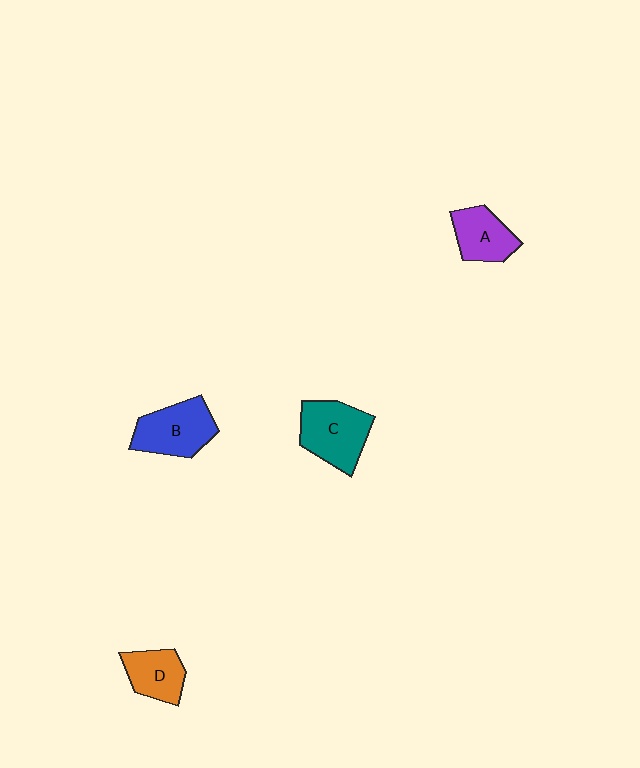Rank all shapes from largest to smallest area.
From largest to smallest: C (teal), B (blue), A (purple), D (orange).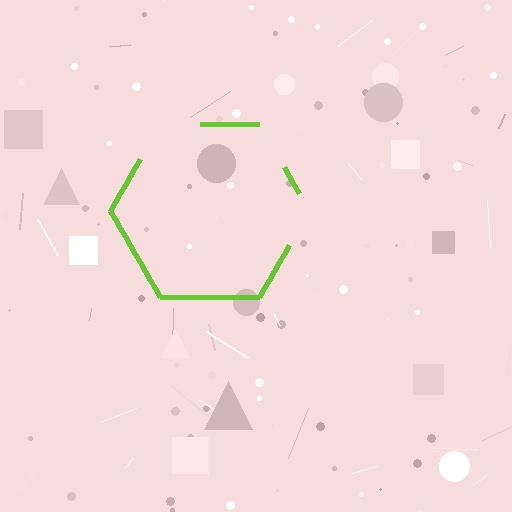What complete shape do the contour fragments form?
The contour fragments form a hexagon.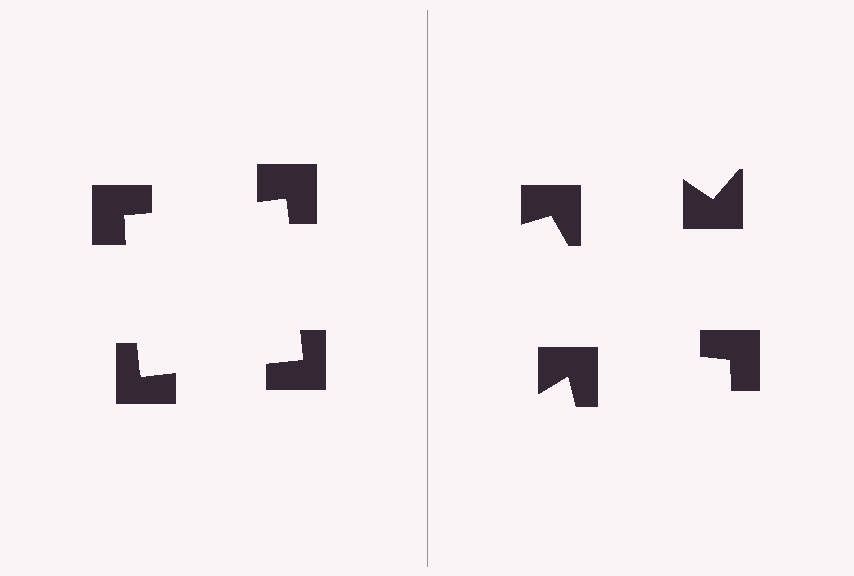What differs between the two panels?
The notched squares are positioned identically on both sides; only the wedge orientations differ. On the left they align to a square; on the right they are misaligned.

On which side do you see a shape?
An illusory square appears on the left side. On the right side the wedge cuts are rotated, so no coherent shape forms.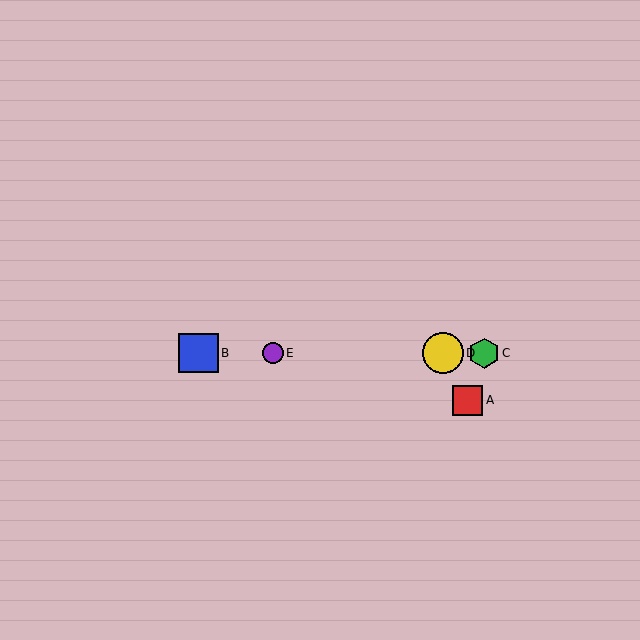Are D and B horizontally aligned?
Yes, both are at y≈353.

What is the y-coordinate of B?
Object B is at y≈353.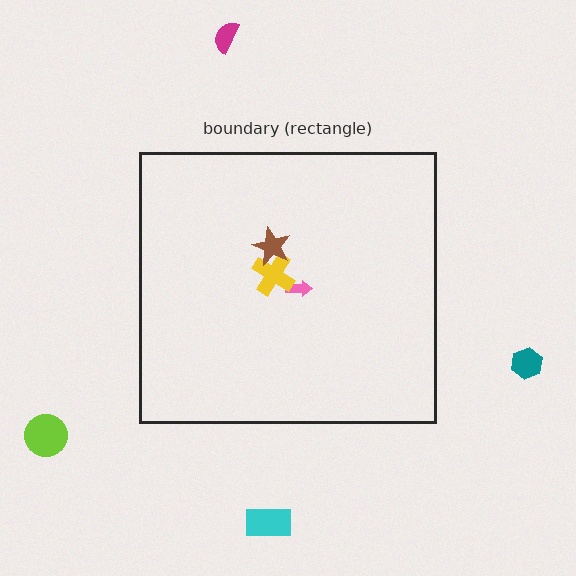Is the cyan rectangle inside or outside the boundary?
Outside.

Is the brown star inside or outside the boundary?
Inside.